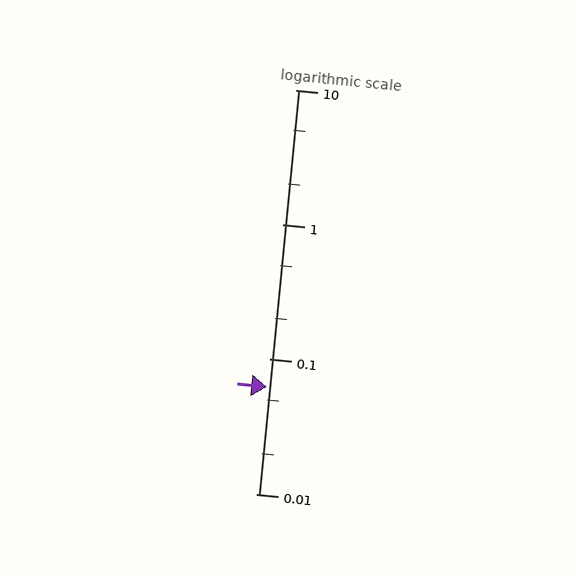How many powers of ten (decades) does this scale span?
The scale spans 3 decades, from 0.01 to 10.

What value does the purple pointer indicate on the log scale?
The pointer indicates approximately 0.062.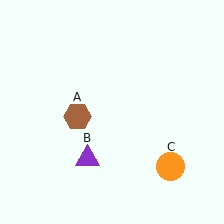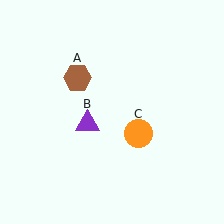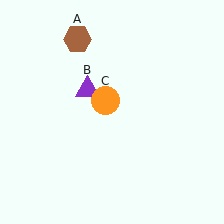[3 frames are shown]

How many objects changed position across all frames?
3 objects changed position: brown hexagon (object A), purple triangle (object B), orange circle (object C).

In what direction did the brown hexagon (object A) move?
The brown hexagon (object A) moved up.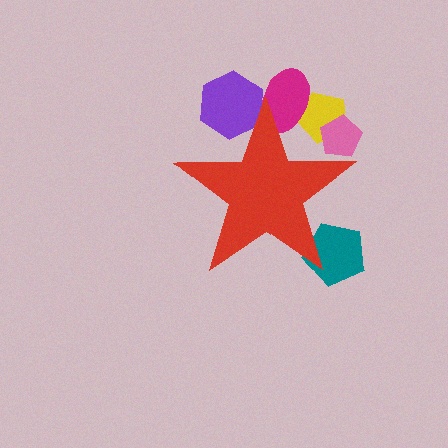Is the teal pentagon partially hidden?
Yes, the teal pentagon is partially hidden behind the red star.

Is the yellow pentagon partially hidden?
Yes, the yellow pentagon is partially hidden behind the red star.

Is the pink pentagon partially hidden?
Yes, the pink pentagon is partially hidden behind the red star.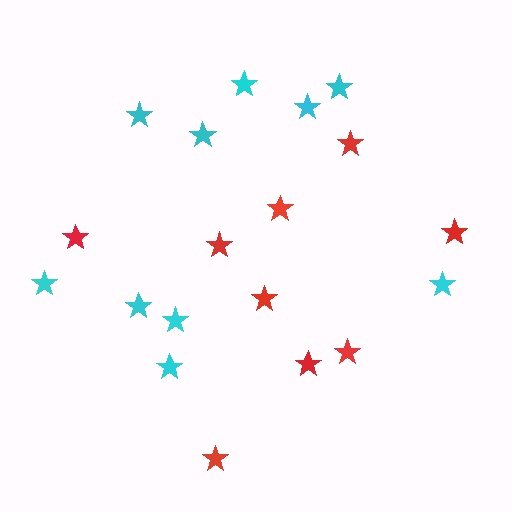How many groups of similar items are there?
There are 2 groups: one group of cyan stars (10) and one group of red stars (9).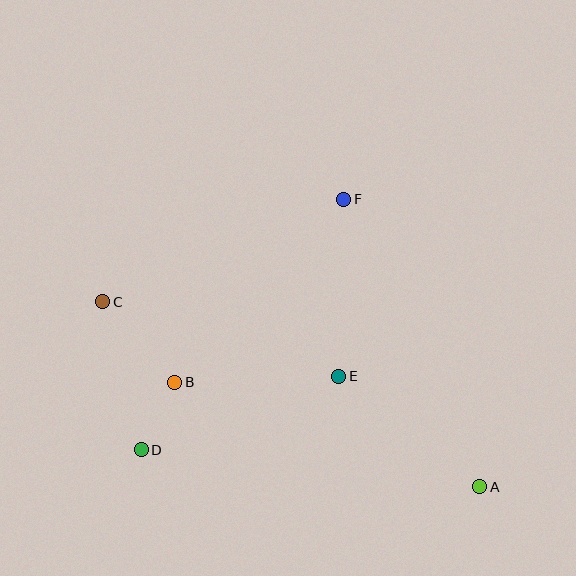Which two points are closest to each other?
Points B and D are closest to each other.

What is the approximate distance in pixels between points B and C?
The distance between B and C is approximately 108 pixels.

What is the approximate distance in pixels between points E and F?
The distance between E and F is approximately 177 pixels.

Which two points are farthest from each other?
Points A and C are farthest from each other.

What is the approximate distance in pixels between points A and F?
The distance between A and F is approximately 318 pixels.